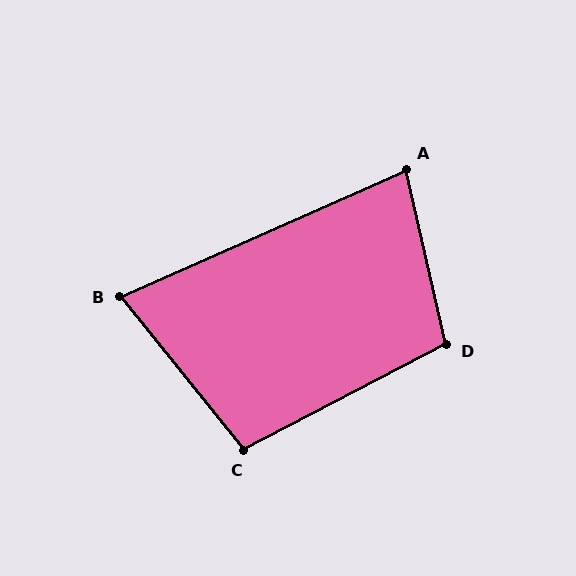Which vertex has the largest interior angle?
D, at approximately 105 degrees.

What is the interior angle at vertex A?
Approximately 79 degrees (acute).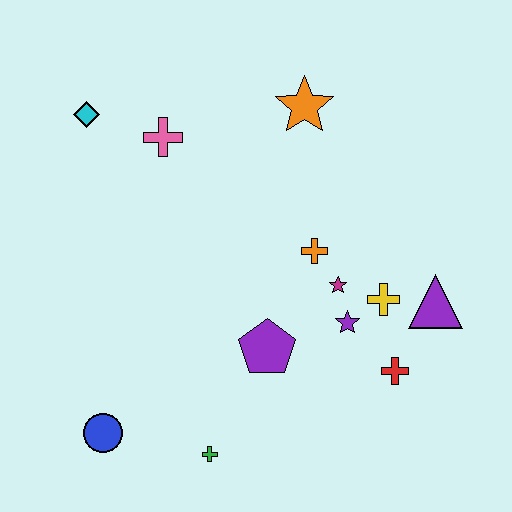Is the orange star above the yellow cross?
Yes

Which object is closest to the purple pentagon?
The purple star is closest to the purple pentagon.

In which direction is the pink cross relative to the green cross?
The pink cross is above the green cross.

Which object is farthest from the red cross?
The cyan diamond is farthest from the red cross.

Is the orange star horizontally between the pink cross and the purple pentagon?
No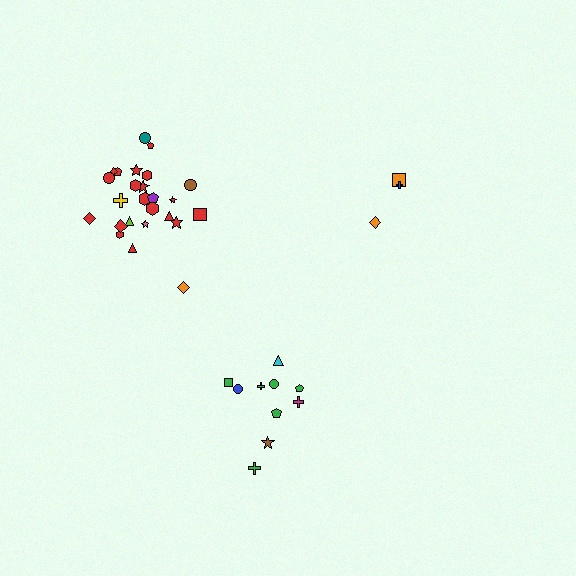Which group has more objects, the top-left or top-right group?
The top-left group.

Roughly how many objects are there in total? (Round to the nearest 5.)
Roughly 40 objects in total.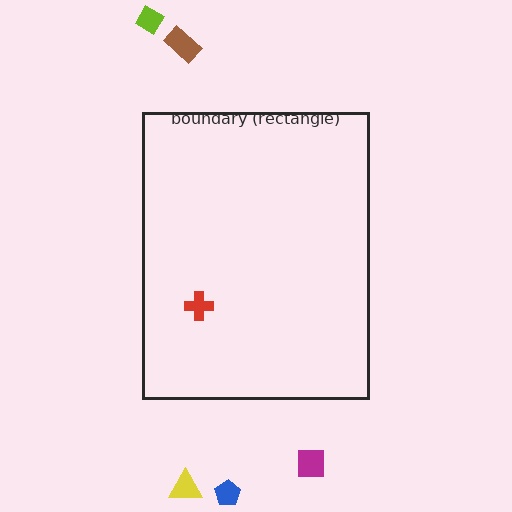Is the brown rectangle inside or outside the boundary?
Outside.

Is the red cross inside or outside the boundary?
Inside.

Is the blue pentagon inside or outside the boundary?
Outside.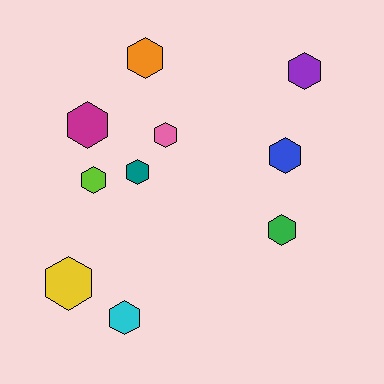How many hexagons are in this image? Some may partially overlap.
There are 10 hexagons.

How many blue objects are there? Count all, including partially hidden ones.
There is 1 blue object.